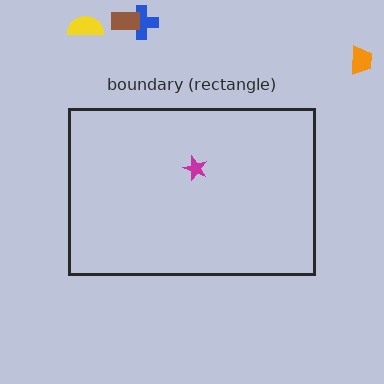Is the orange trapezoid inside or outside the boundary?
Outside.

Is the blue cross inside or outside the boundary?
Outside.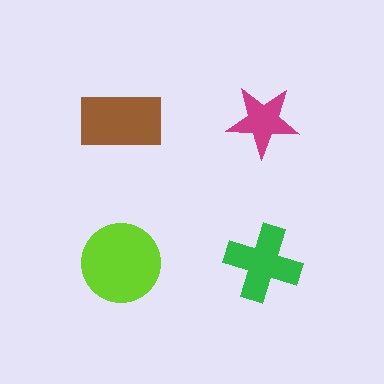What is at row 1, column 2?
A magenta star.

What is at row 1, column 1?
A brown rectangle.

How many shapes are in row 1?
2 shapes.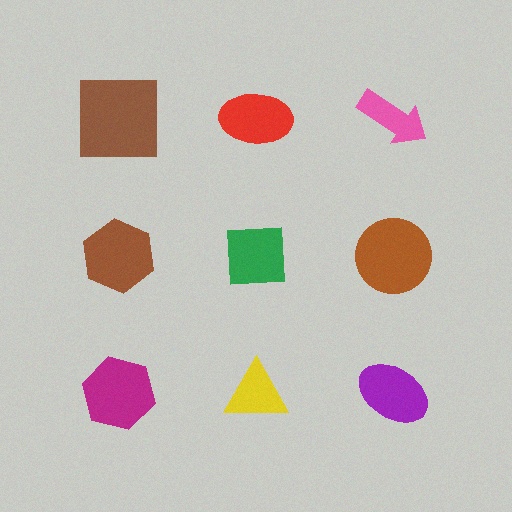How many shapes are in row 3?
3 shapes.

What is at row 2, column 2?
A green square.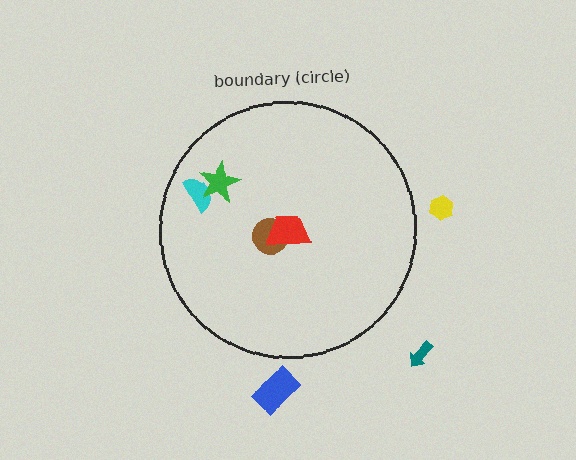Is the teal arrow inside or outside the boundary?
Outside.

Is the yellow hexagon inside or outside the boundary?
Outside.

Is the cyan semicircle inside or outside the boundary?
Inside.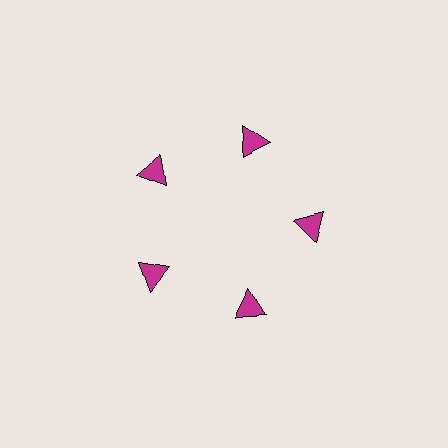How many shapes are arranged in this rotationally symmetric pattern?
There are 5 shapes, arranged in 5 groups of 1.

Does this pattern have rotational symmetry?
Yes, this pattern has 5-fold rotational symmetry. It looks the same after rotating 72 degrees around the center.